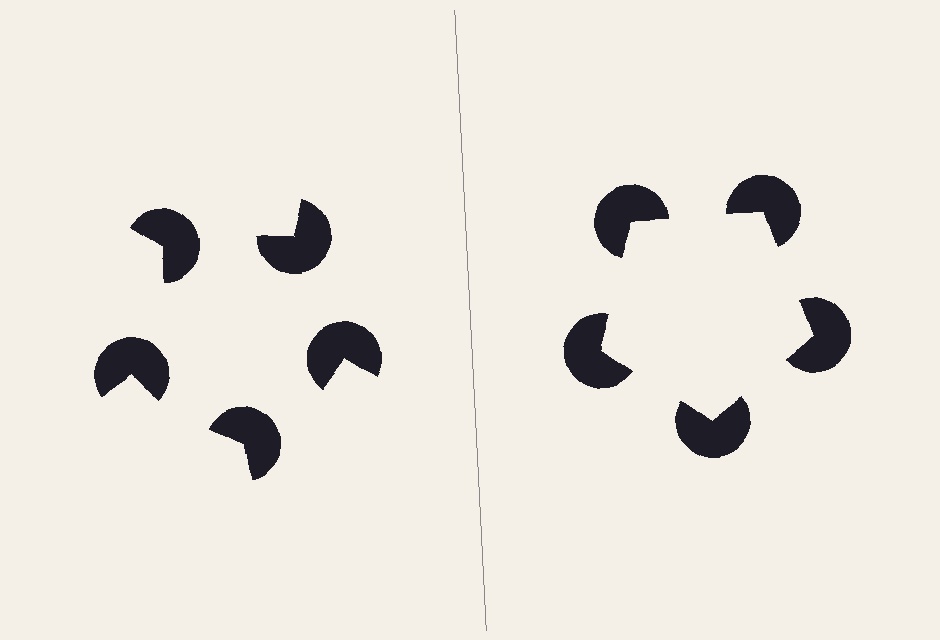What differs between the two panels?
The pac-man discs are positioned identically on both sides; only the wedge orientations differ. On the right they align to a pentagon; on the left they are misaligned.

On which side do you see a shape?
An illusory pentagon appears on the right side. On the left side the wedge cuts are rotated, so no coherent shape forms.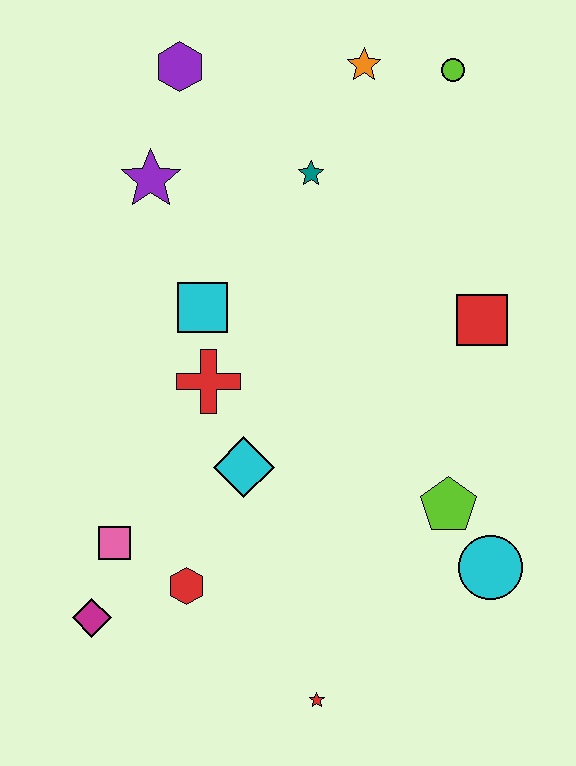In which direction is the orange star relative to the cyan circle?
The orange star is above the cyan circle.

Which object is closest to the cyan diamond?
The red cross is closest to the cyan diamond.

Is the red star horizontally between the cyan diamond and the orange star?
Yes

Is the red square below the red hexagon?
No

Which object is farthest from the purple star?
The red star is farthest from the purple star.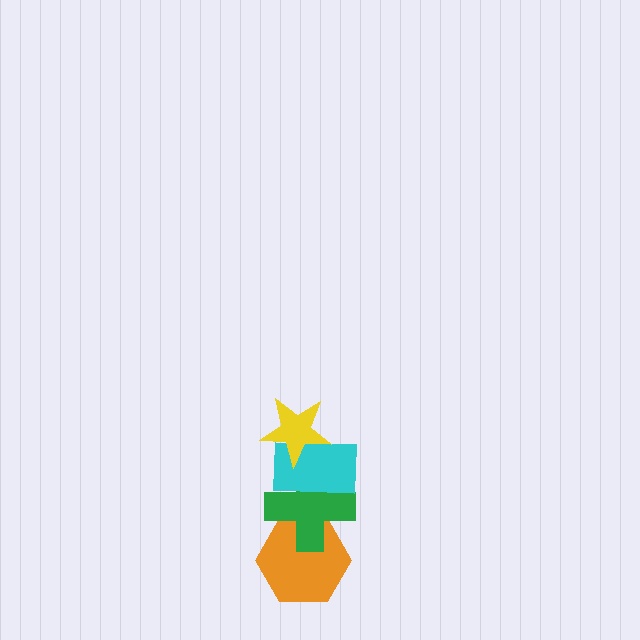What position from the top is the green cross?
The green cross is 3rd from the top.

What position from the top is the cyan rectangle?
The cyan rectangle is 2nd from the top.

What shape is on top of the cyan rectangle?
The yellow star is on top of the cyan rectangle.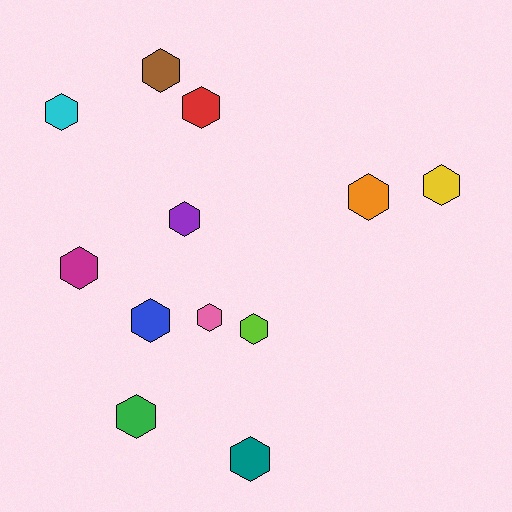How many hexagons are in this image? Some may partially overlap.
There are 12 hexagons.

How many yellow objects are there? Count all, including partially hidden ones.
There is 1 yellow object.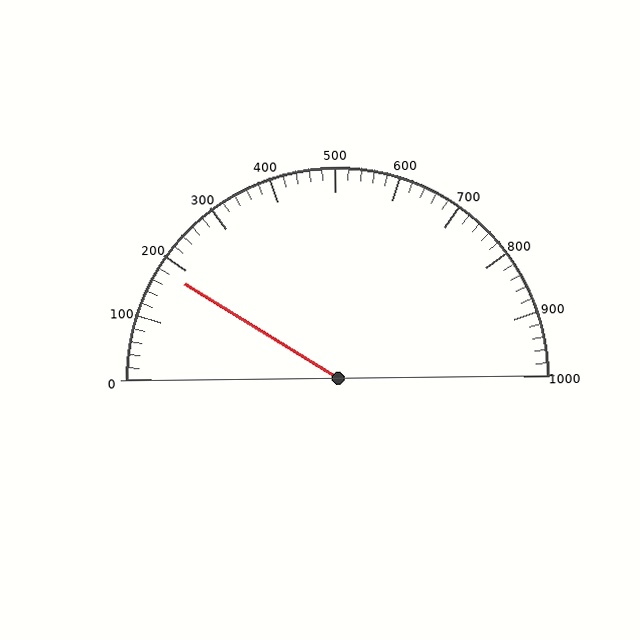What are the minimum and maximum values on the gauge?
The gauge ranges from 0 to 1000.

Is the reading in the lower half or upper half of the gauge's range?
The reading is in the lower half of the range (0 to 1000).